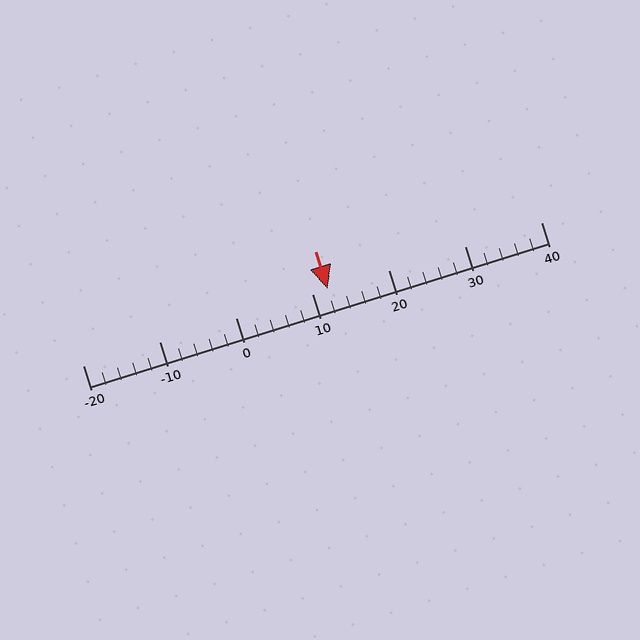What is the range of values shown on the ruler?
The ruler shows values from -20 to 40.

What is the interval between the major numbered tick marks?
The major tick marks are spaced 10 units apart.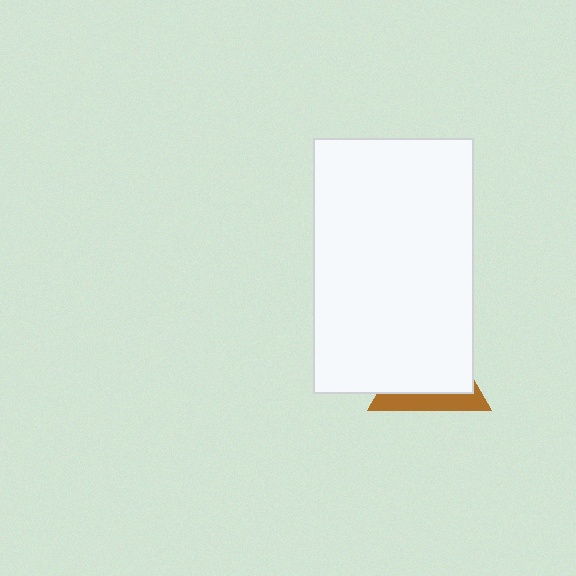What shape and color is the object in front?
The object in front is a white rectangle.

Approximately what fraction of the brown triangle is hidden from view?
Roughly 69% of the brown triangle is hidden behind the white rectangle.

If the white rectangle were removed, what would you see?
You would see the complete brown triangle.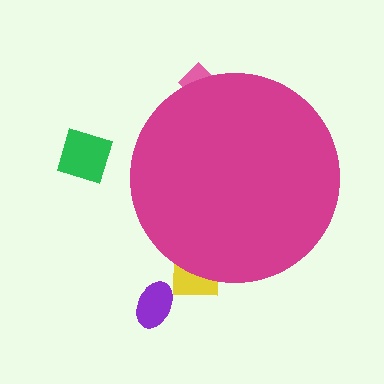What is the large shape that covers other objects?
A magenta circle.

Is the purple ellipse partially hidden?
No, the purple ellipse is fully visible.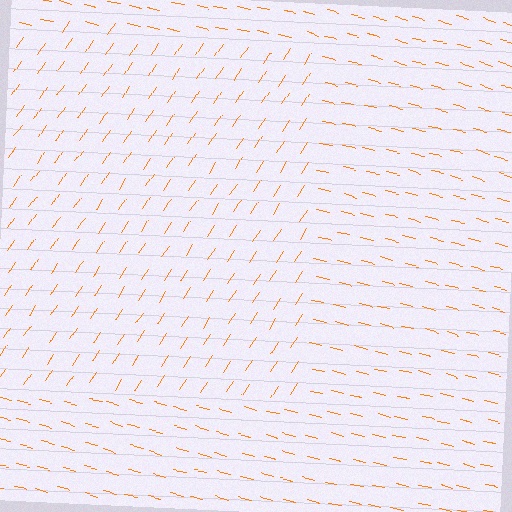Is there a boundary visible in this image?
Yes, there is a texture boundary formed by a change in line orientation.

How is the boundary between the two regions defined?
The boundary is defined purely by a change in line orientation (approximately 70 degrees difference). All lines are the same color and thickness.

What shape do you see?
I see a rectangle.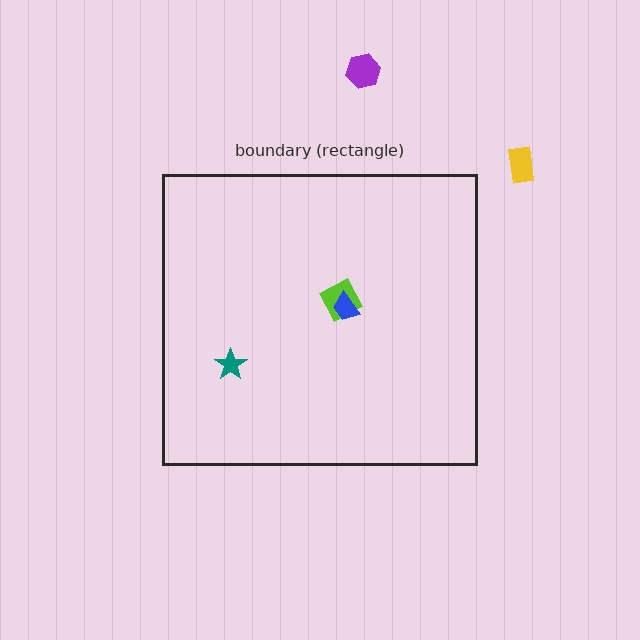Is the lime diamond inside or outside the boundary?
Inside.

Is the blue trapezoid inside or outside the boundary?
Inside.